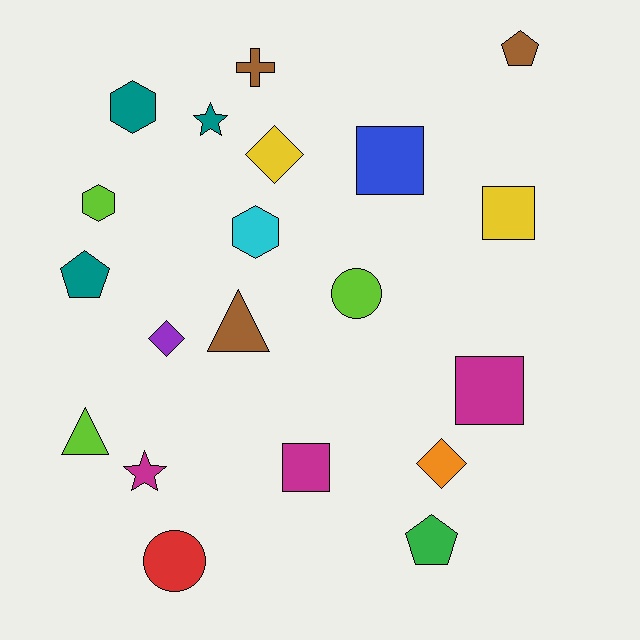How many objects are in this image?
There are 20 objects.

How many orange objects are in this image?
There is 1 orange object.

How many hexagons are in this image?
There are 3 hexagons.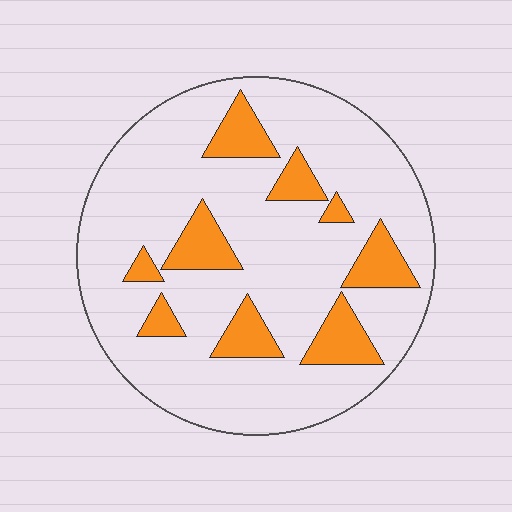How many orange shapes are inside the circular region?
9.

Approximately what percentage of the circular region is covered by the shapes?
Approximately 20%.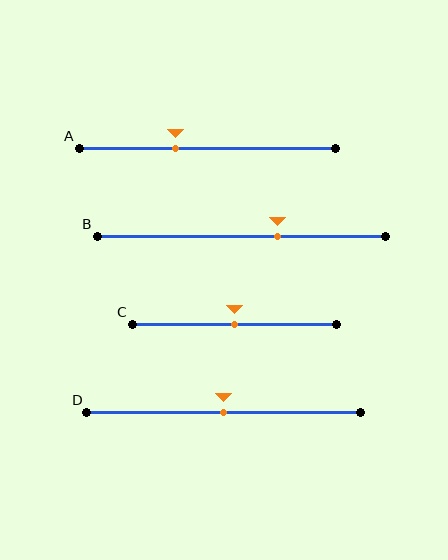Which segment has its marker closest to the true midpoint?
Segment C has its marker closest to the true midpoint.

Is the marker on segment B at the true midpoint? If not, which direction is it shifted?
No, the marker on segment B is shifted to the right by about 12% of the segment length.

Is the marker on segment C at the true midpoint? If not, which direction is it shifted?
Yes, the marker on segment C is at the true midpoint.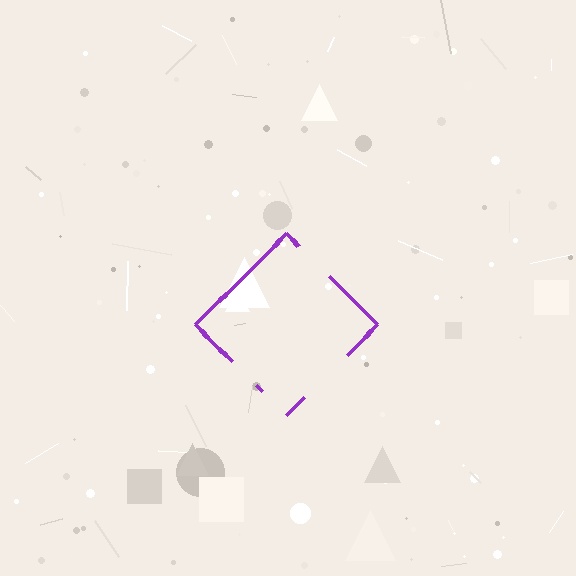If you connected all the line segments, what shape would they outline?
They would outline a diamond.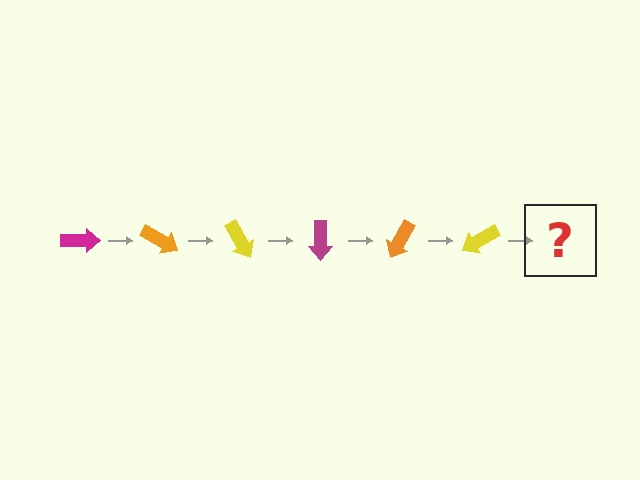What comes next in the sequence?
The next element should be a magenta arrow, rotated 180 degrees from the start.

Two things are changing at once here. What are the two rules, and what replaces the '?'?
The two rules are that it rotates 30 degrees each step and the color cycles through magenta, orange, and yellow. The '?' should be a magenta arrow, rotated 180 degrees from the start.